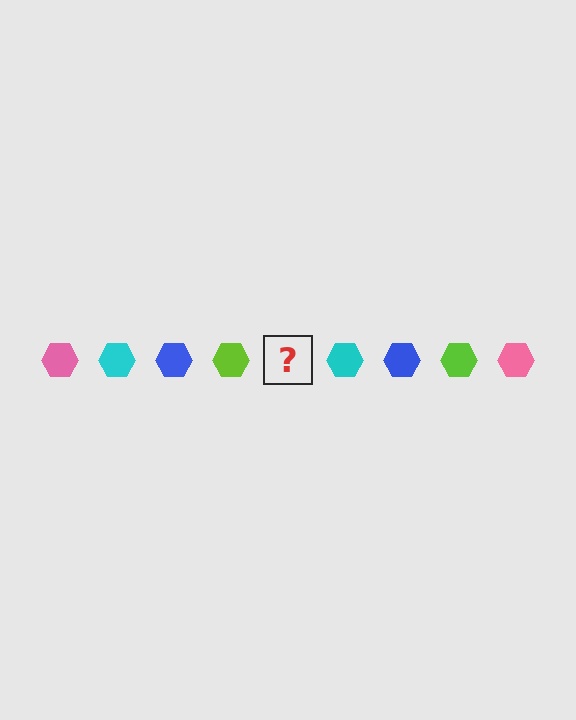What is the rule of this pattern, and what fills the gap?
The rule is that the pattern cycles through pink, cyan, blue, lime hexagons. The gap should be filled with a pink hexagon.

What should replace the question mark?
The question mark should be replaced with a pink hexagon.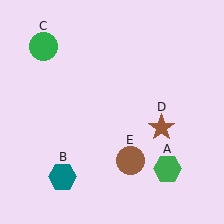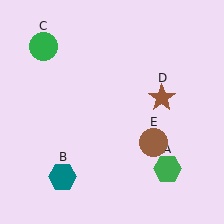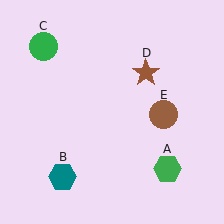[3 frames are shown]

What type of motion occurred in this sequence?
The brown star (object D), brown circle (object E) rotated counterclockwise around the center of the scene.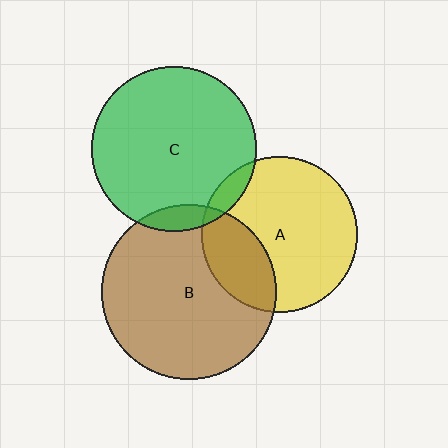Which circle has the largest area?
Circle B (brown).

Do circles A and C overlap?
Yes.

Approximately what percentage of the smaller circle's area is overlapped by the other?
Approximately 10%.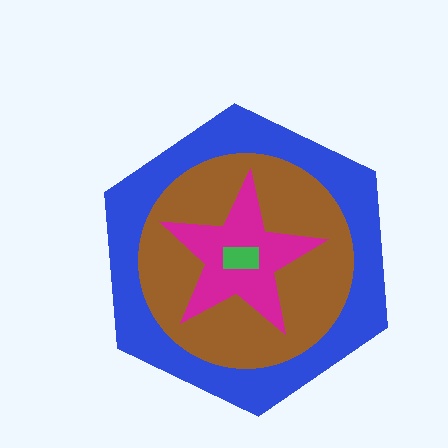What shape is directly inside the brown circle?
The magenta star.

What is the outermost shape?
The blue hexagon.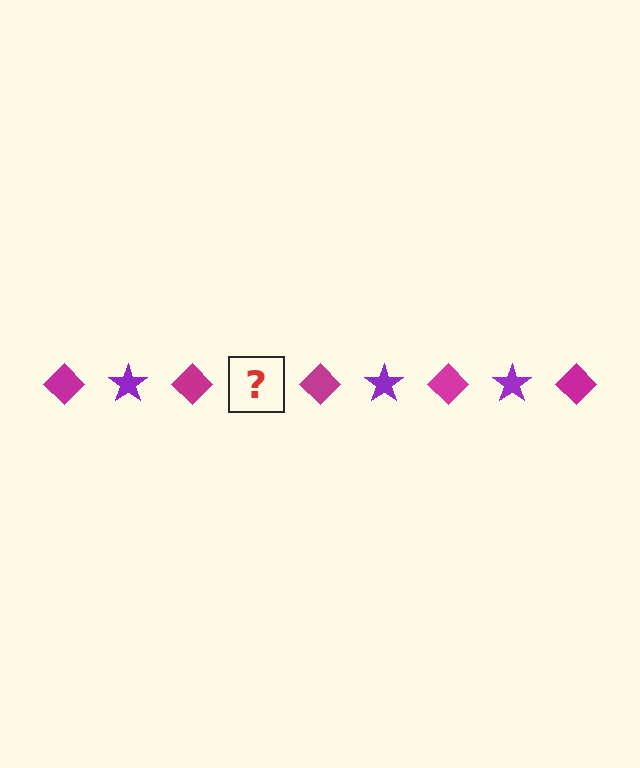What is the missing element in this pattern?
The missing element is a purple star.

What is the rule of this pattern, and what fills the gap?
The rule is that the pattern alternates between magenta diamond and purple star. The gap should be filled with a purple star.